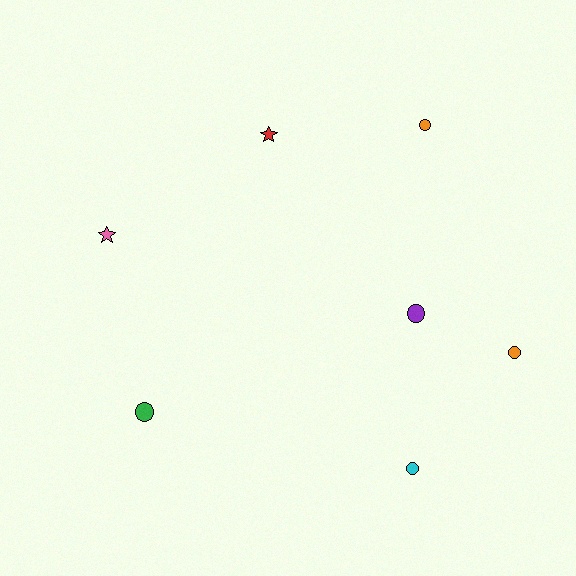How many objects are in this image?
There are 7 objects.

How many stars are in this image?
There are 2 stars.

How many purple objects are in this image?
There is 1 purple object.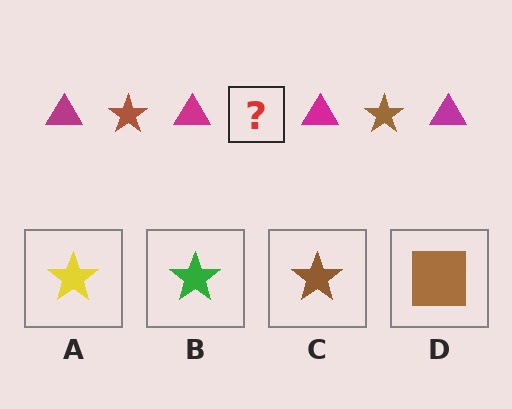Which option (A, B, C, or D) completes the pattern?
C.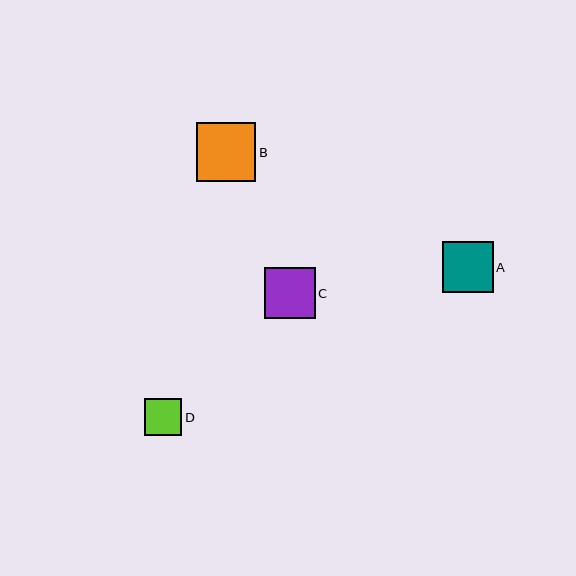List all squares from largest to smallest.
From largest to smallest: B, A, C, D.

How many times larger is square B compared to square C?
Square B is approximately 1.2 times the size of square C.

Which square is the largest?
Square B is the largest with a size of approximately 59 pixels.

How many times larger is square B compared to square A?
Square B is approximately 1.1 times the size of square A.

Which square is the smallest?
Square D is the smallest with a size of approximately 37 pixels.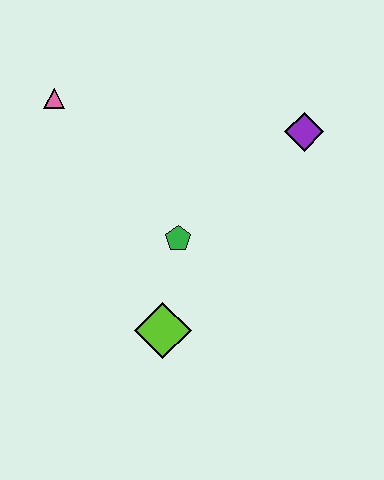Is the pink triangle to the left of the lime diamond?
Yes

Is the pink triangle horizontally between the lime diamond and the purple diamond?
No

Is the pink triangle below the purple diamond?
No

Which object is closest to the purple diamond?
The green pentagon is closest to the purple diamond.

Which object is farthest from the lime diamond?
The pink triangle is farthest from the lime diamond.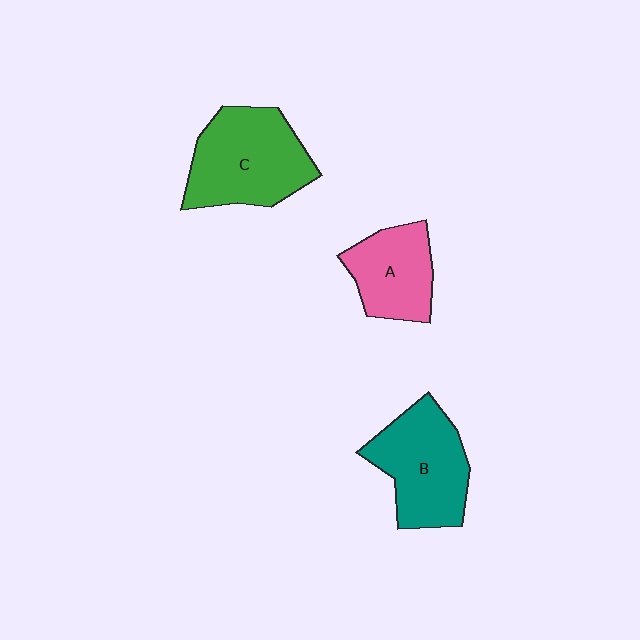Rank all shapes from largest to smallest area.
From largest to smallest: C (green), B (teal), A (pink).